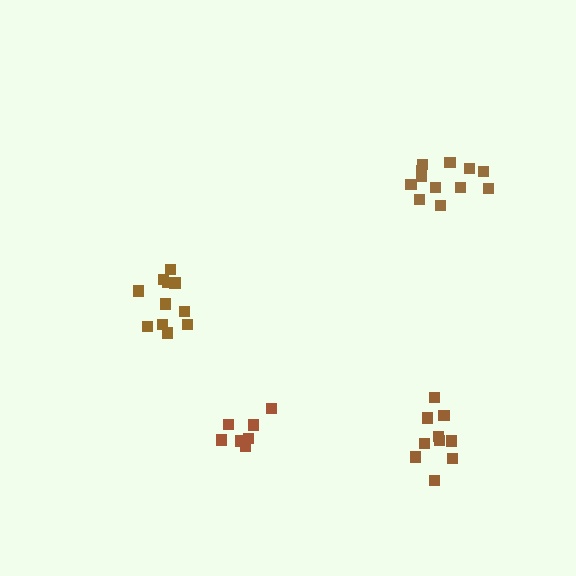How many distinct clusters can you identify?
There are 4 distinct clusters.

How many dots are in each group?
Group 1: 11 dots, Group 2: 7 dots, Group 3: 12 dots, Group 4: 10 dots (40 total).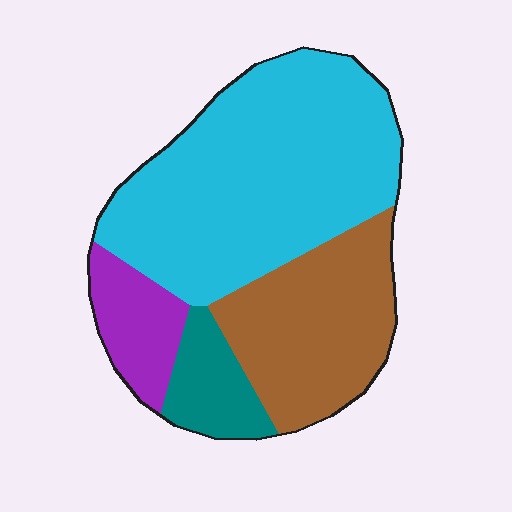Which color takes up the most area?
Cyan, at roughly 50%.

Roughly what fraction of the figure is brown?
Brown takes up between a quarter and a half of the figure.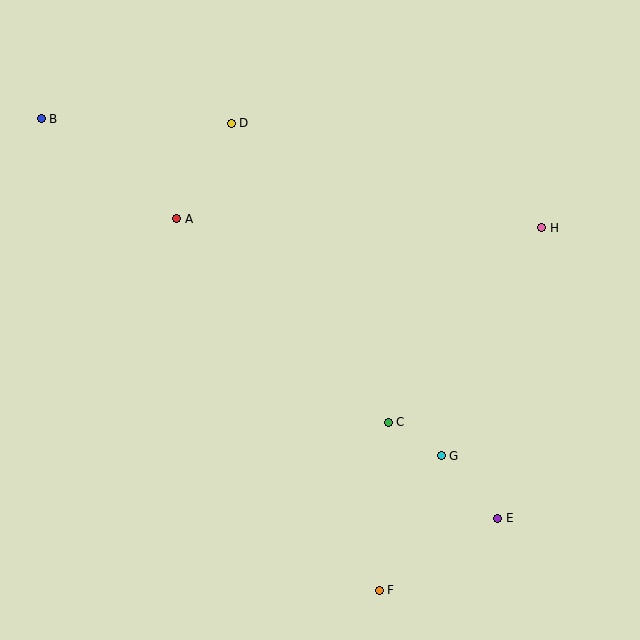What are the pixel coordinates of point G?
Point G is at (441, 456).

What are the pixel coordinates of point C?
Point C is at (388, 422).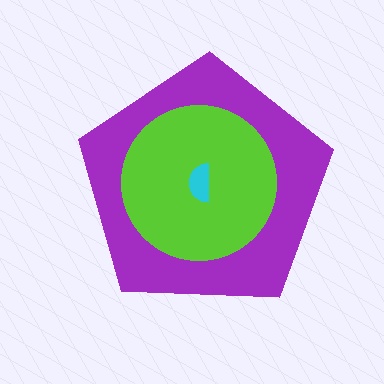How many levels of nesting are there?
3.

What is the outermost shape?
The purple pentagon.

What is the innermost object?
The cyan semicircle.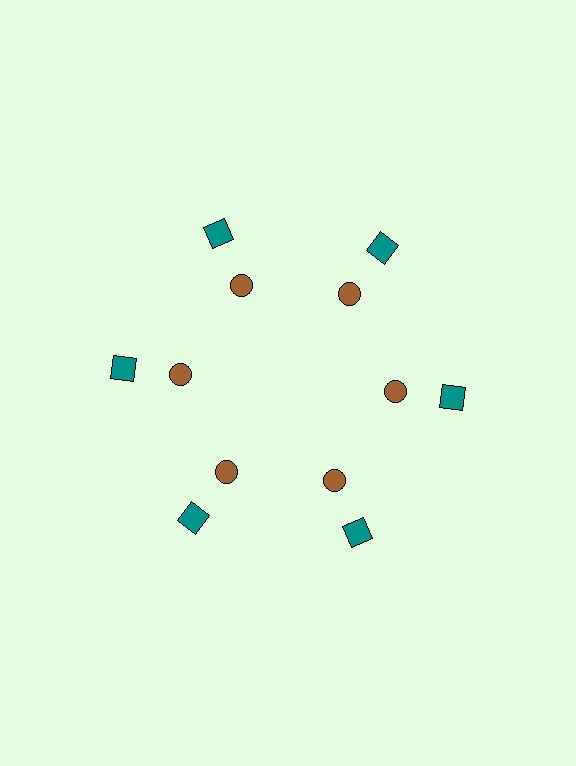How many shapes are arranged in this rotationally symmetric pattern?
There are 12 shapes, arranged in 6 groups of 2.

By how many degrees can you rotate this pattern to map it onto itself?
The pattern maps onto itself every 60 degrees of rotation.